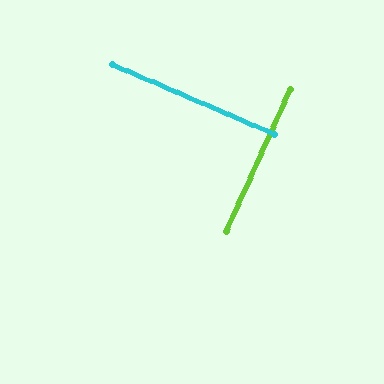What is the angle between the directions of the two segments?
Approximately 89 degrees.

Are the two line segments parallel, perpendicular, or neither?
Perpendicular — they meet at approximately 89°.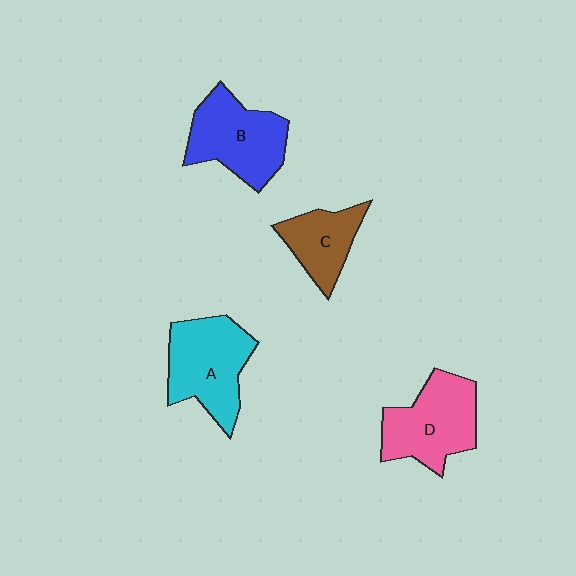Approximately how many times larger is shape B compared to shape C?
Approximately 1.5 times.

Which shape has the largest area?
Shape A (cyan).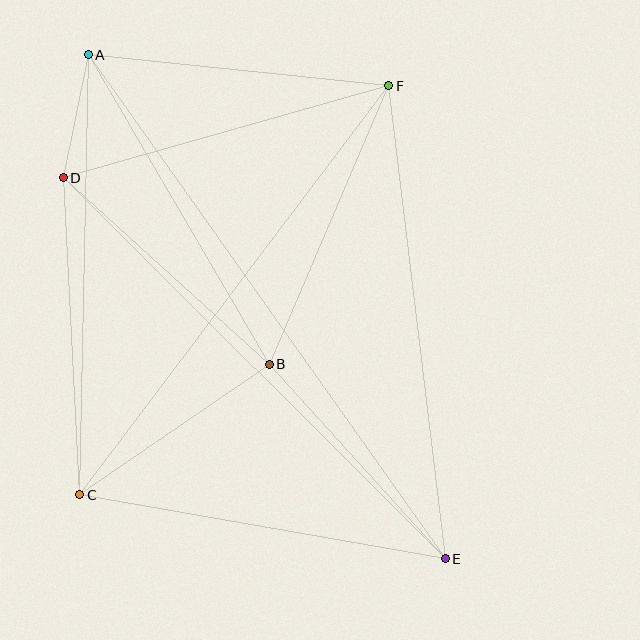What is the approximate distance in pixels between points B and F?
The distance between B and F is approximately 303 pixels.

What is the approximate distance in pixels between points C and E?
The distance between C and E is approximately 371 pixels.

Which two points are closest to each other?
Points A and D are closest to each other.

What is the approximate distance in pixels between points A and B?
The distance between A and B is approximately 358 pixels.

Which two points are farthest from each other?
Points A and E are farthest from each other.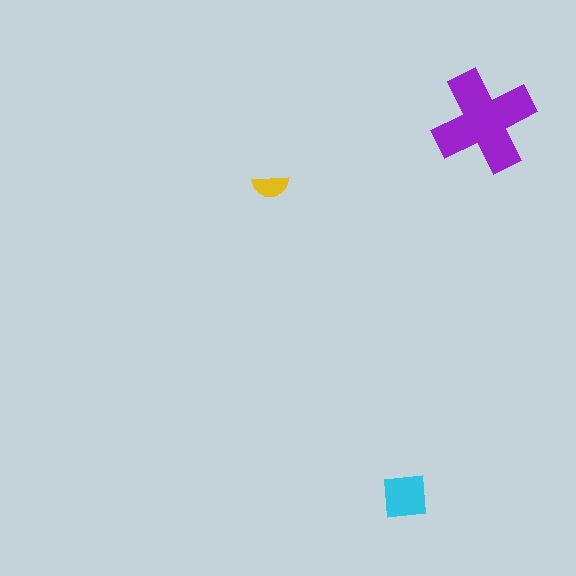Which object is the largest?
The purple cross.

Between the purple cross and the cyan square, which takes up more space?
The purple cross.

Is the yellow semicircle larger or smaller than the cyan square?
Smaller.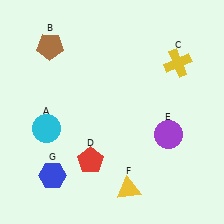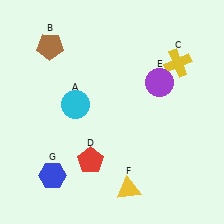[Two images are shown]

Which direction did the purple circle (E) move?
The purple circle (E) moved up.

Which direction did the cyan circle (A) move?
The cyan circle (A) moved right.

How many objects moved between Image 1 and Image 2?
2 objects moved between the two images.